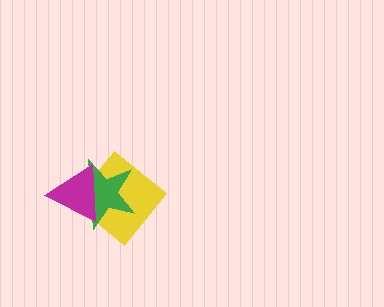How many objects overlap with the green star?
2 objects overlap with the green star.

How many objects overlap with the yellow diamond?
2 objects overlap with the yellow diamond.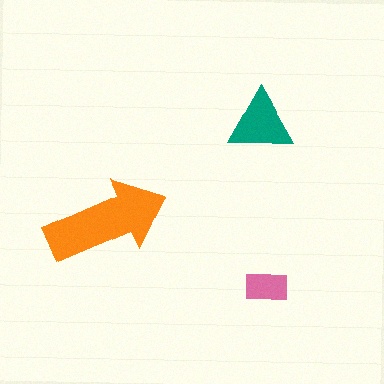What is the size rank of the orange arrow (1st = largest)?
1st.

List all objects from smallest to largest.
The pink rectangle, the teal triangle, the orange arrow.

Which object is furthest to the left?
The orange arrow is leftmost.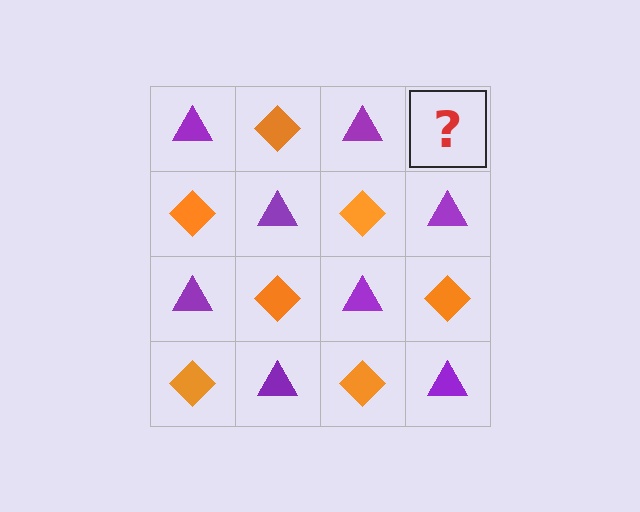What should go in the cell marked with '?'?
The missing cell should contain an orange diamond.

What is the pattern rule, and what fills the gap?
The rule is that it alternates purple triangle and orange diamond in a checkerboard pattern. The gap should be filled with an orange diamond.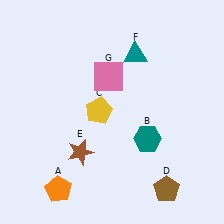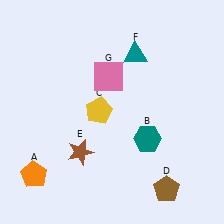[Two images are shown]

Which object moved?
The orange pentagon (A) moved left.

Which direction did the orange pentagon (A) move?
The orange pentagon (A) moved left.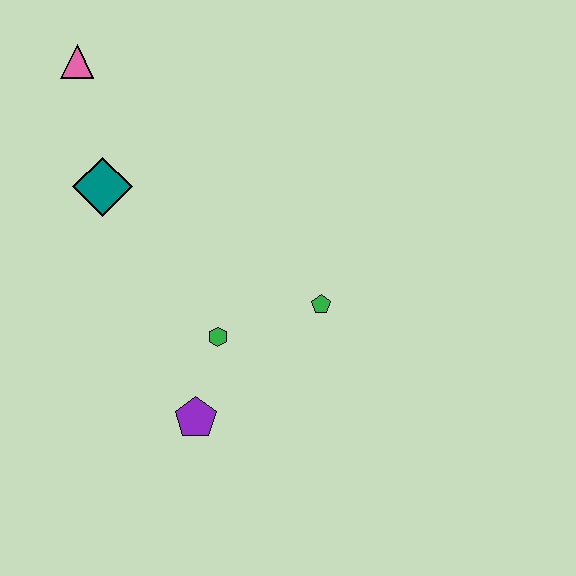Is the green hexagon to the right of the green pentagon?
No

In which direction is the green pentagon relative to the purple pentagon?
The green pentagon is to the right of the purple pentagon.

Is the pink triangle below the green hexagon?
No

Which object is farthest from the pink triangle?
The purple pentagon is farthest from the pink triangle.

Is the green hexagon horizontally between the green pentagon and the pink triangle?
Yes